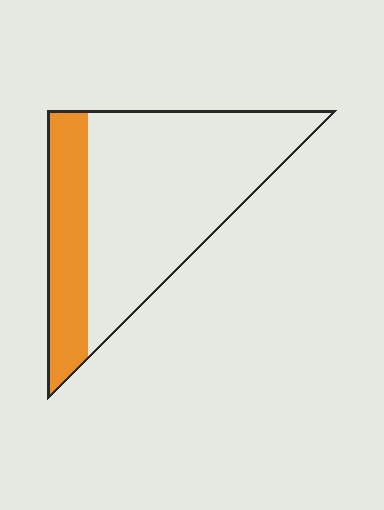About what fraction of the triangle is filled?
About one quarter (1/4).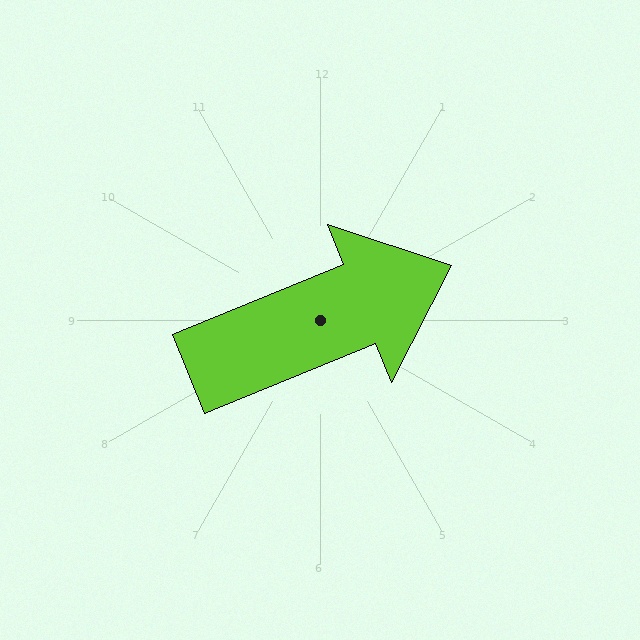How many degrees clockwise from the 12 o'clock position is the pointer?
Approximately 68 degrees.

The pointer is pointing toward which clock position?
Roughly 2 o'clock.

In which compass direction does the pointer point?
East.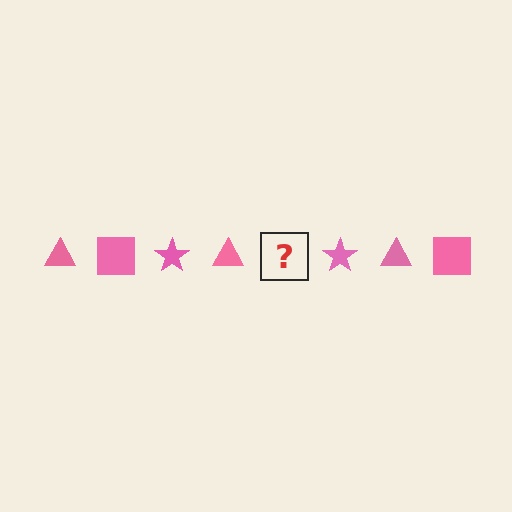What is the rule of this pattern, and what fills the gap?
The rule is that the pattern cycles through triangle, square, star shapes in pink. The gap should be filled with a pink square.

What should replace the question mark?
The question mark should be replaced with a pink square.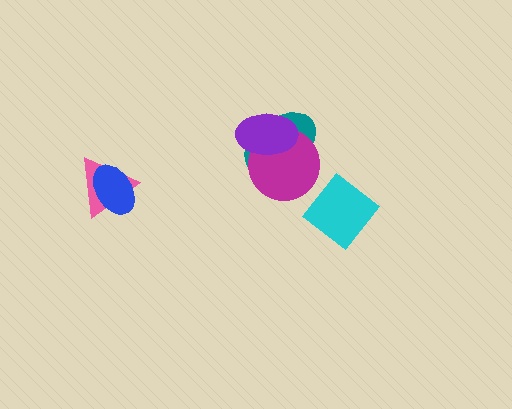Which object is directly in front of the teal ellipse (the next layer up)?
The magenta circle is directly in front of the teal ellipse.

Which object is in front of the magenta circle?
The purple ellipse is in front of the magenta circle.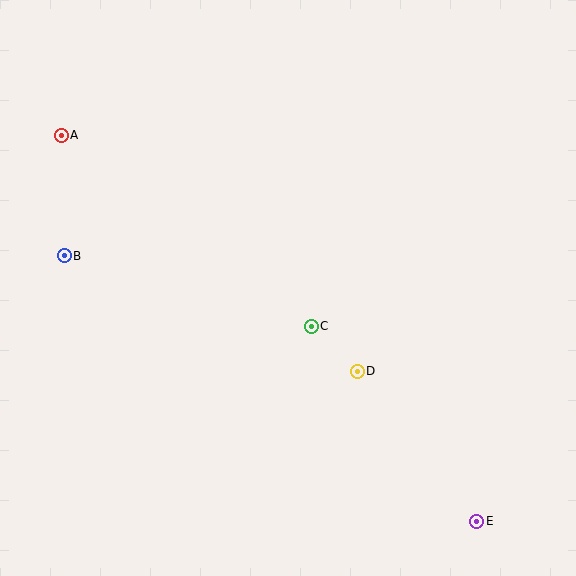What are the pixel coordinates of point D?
Point D is at (357, 371).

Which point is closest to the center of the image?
Point C at (311, 326) is closest to the center.